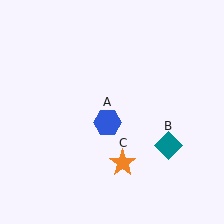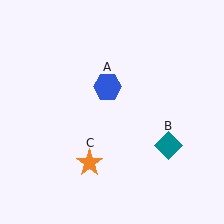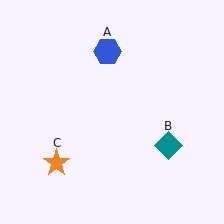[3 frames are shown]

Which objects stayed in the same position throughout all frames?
Teal diamond (object B) remained stationary.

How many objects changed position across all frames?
2 objects changed position: blue hexagon (object A), orange star (object C).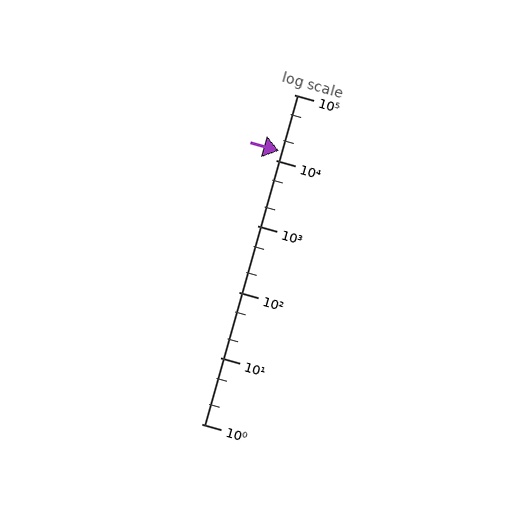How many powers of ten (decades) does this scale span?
The scale spans 5 decades, from 1 to 100000.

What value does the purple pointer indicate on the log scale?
The pointer indicates approximately 14000.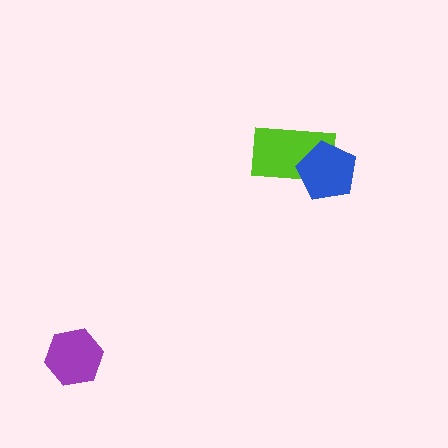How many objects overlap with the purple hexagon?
0 objects overlap with the purple hexagon.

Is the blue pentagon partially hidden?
No, no other shape covers it.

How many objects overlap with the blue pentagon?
1 object overlaps with the blue pentagon.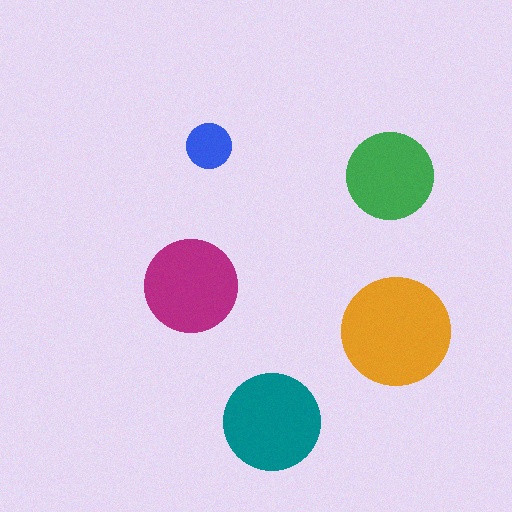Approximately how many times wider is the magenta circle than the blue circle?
About 2 times wider.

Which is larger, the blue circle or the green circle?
The green one.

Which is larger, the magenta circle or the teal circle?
The teal one.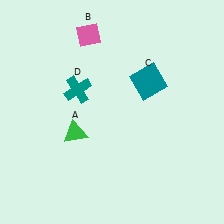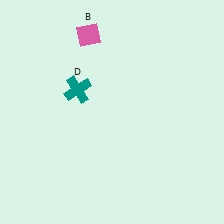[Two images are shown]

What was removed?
The teal square (C), the green triangle (A) were removed in Image 2.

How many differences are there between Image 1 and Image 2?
There are 2 differences between the two images.